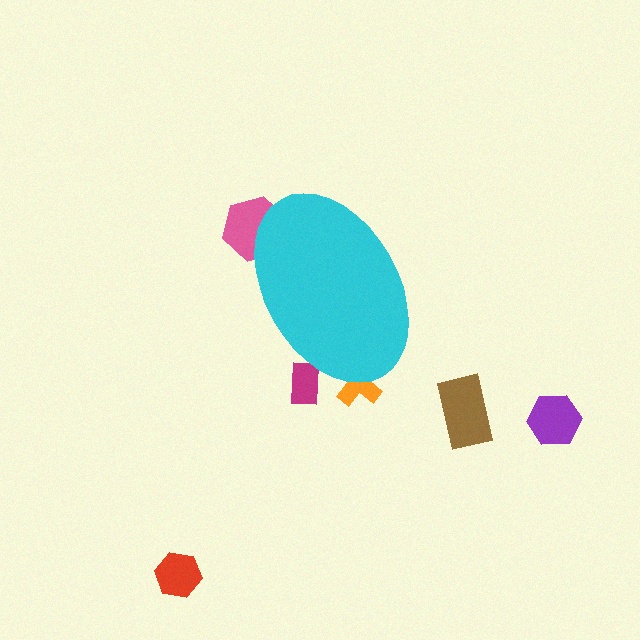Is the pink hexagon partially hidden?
Yes, the pink hexagon is partially hidden behind the cyan ellipse.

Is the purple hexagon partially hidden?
No, the purple hexagon is fully visible.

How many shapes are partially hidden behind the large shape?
3 shapes are partially hidden.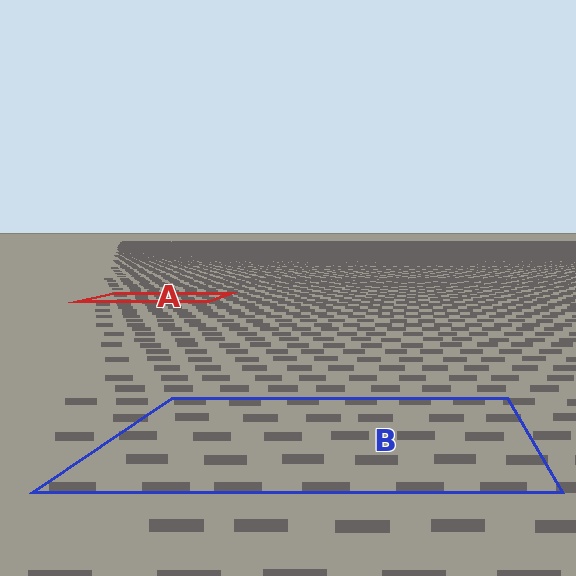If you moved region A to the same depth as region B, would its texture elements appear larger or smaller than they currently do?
They would appear larger. At a closer depth, the same texture elements are projected at a bigger on-screen size.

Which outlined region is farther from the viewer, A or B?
Region A is farther from the viewer — the texture elements inside it appear smaller and more densely packed.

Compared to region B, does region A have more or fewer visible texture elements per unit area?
Region A has more texture elements per unit area — they are packed more densely because it is farther away.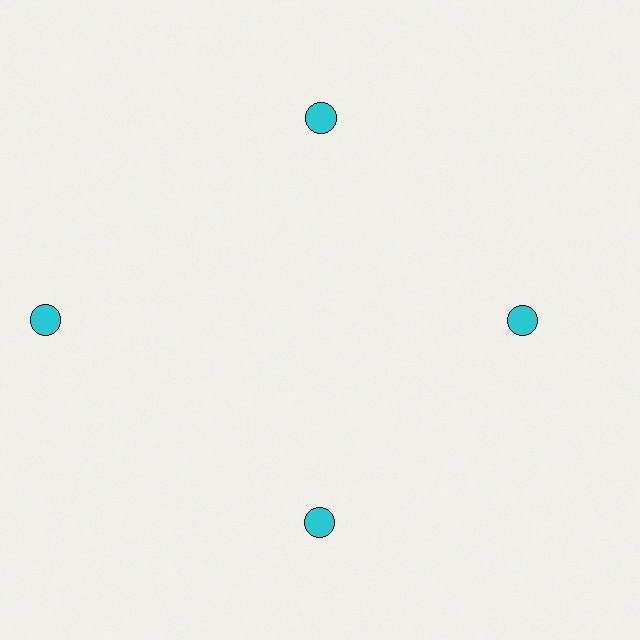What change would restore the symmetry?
The symmetry would be restored by moving it inward, back onto the ring so that all 4 circles sit at equal angles and equal distance from the center.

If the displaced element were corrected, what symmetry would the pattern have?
It would have 4-fold rotational symmetry — the pattern would map onto itself every 90 degrees.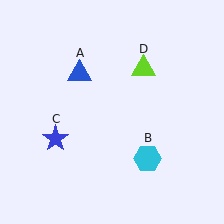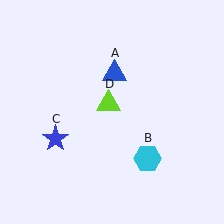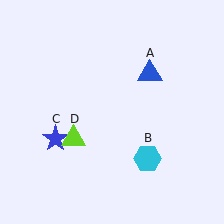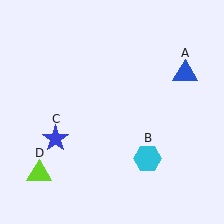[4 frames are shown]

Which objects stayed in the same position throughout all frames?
Cyan hexagon (object B) and blue star (object C) remained stationary.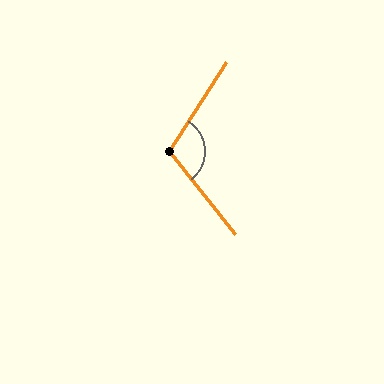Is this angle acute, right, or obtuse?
It is obtuse.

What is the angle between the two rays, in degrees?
Approximately 109 degrees.